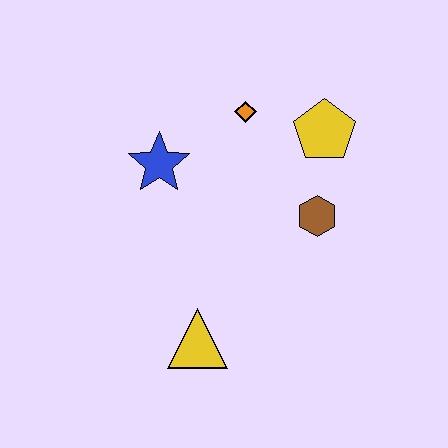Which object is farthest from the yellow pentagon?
The yellow triangle is farthest from the yellow pentagon.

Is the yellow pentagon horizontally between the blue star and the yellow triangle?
No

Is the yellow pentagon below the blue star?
No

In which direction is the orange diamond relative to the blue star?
The orange diamond is to the right of the blue star.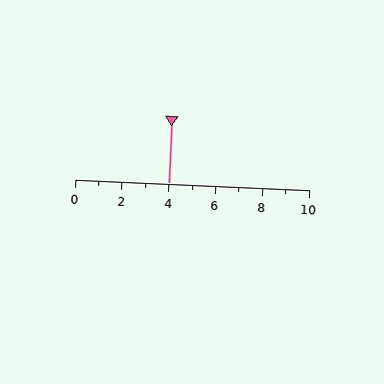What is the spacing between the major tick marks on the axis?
The major ticks are spaced 2 apart.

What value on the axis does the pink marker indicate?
The marker indicates approximately 4.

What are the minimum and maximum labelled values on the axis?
The axis runs from 0 to 10.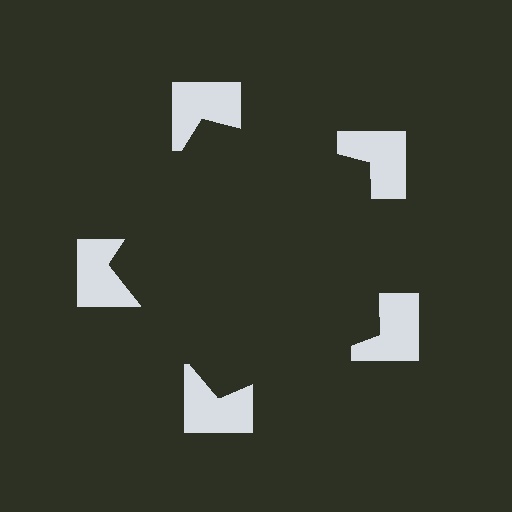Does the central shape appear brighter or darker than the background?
It typically appears slightly darker than the background, even though no actual brightness change is drawn.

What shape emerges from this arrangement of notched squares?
An illusory pentagon — its edges are inferred from the aligned wedge cuts in the notched squares, not physically drawn.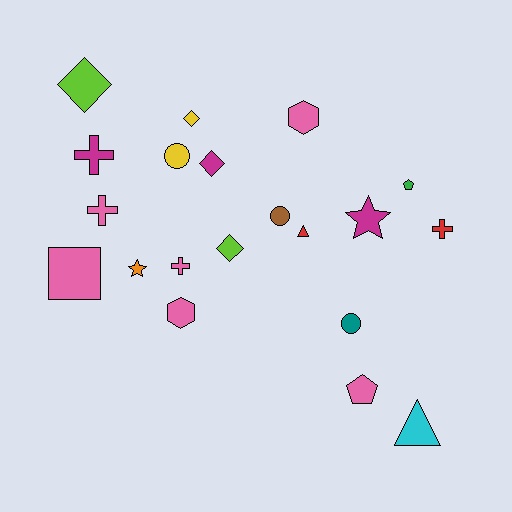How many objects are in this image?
There are 20 objects.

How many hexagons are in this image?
There are 2 hexagons.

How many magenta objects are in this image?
There are 3 magenta objects.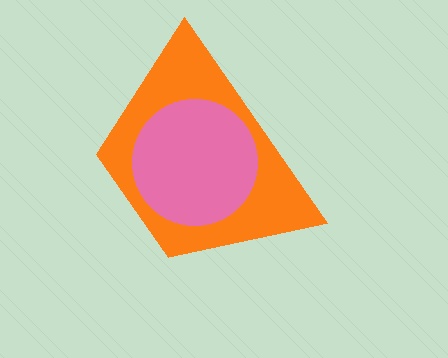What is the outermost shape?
The orange trapezoid.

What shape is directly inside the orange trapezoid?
The pink circle.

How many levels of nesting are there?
2.